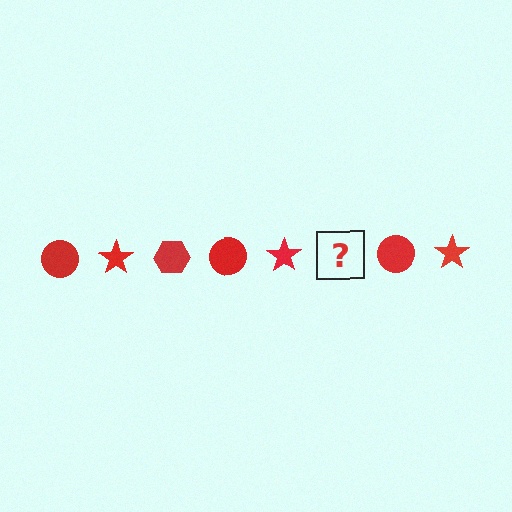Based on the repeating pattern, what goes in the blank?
The blank should be a red hexagon.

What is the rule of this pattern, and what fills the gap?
The rule is that the pattern cycles through circle, star, hexagon shapes in red. The gap should be filled with a red hexagon.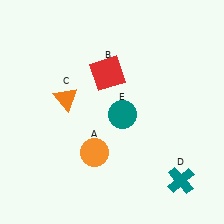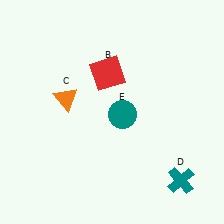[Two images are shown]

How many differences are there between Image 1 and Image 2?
There is 1 difference between the two images.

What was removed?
The orange circle (A) was removed in Image 2.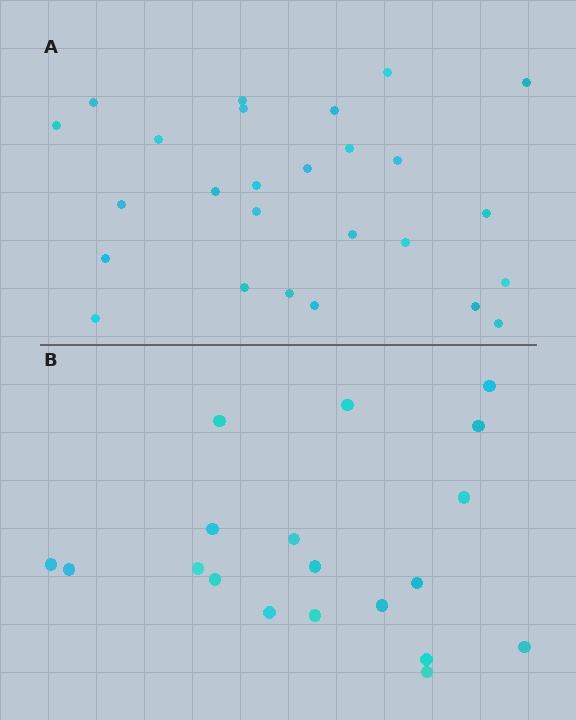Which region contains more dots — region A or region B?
Region A (the top region) has more dots.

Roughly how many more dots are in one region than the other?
Region A has roughly 8 or so more dots than region B.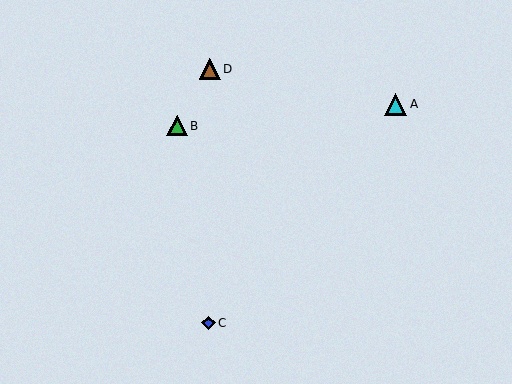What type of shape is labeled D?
Shape D is a brown triangle.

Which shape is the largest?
The cyan triangle (labeled A) is the largest.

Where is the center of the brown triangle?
The center of the brown triangle is at (210, 69).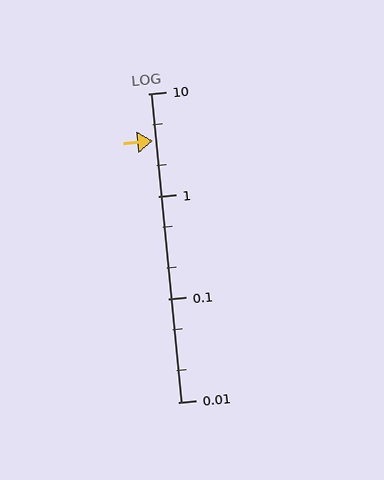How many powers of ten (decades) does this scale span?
The scale spans 3 decades, from 0.01 to 10.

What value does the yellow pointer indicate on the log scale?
The pointer indicates approximately 3.5.